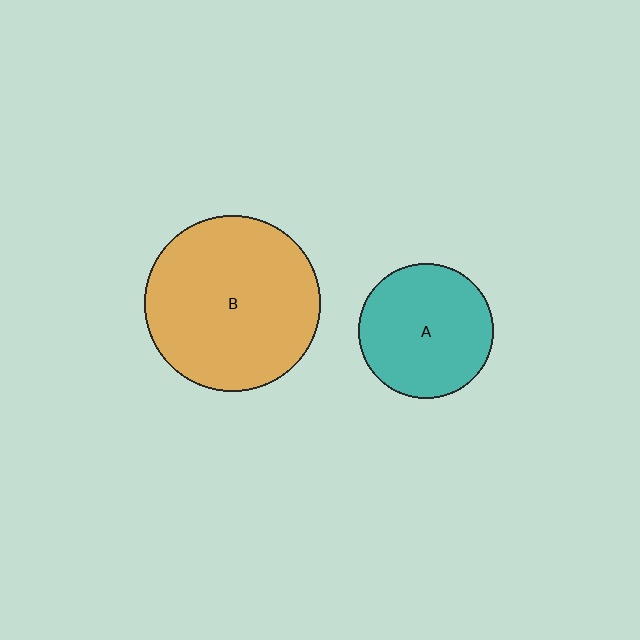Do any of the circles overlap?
No, none of the circles overlap.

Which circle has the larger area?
Circle B (orange).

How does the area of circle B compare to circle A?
Approximately 1.7 times.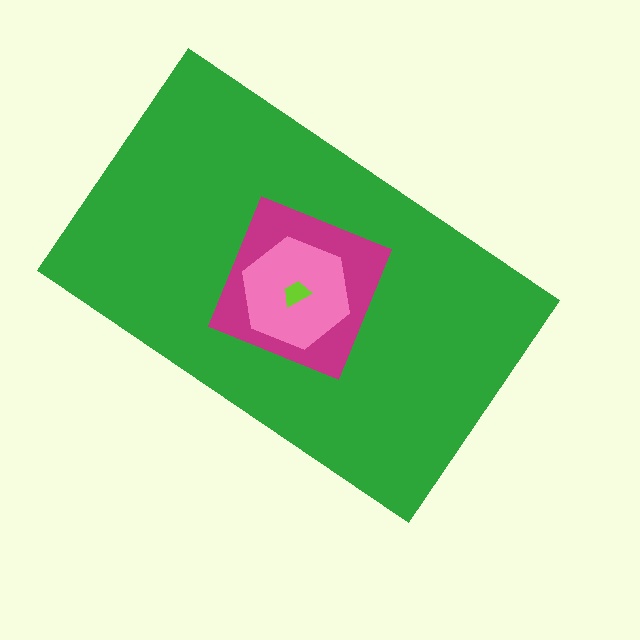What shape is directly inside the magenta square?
The pink hexagon.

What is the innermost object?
The lime trapezoid.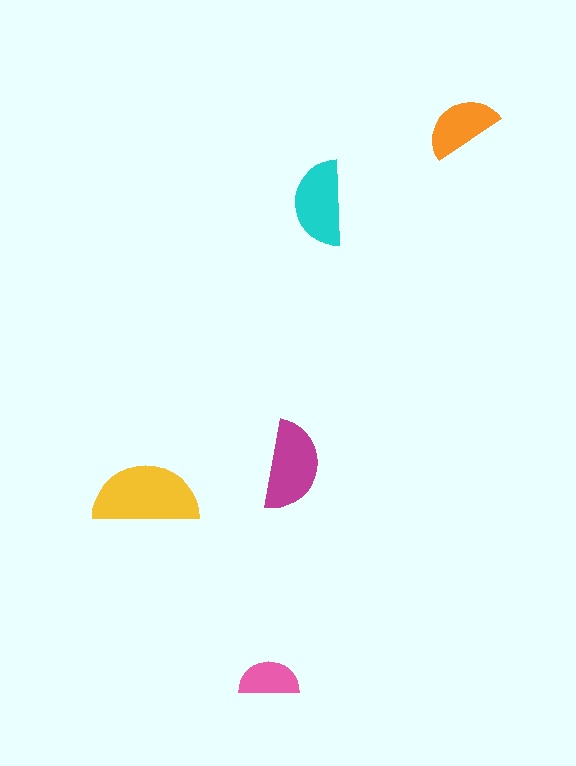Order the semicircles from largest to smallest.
the yellow one, the magenta one, the cyan one, the orange one, the pink one.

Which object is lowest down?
The pink semicircle is bottommost.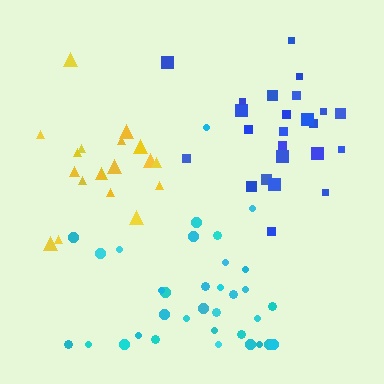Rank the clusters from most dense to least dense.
yellow, blue, cyan.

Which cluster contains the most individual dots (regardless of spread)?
Cyan (34).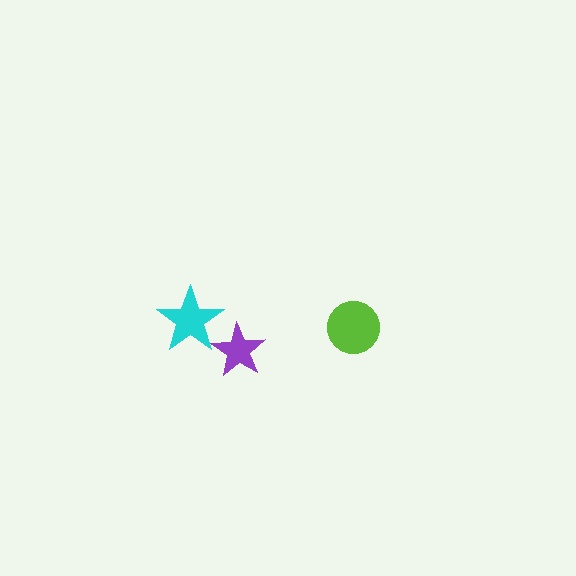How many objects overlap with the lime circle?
0 objects overlap with the lime circle.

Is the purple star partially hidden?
Yes, it is partially covered by another shape.